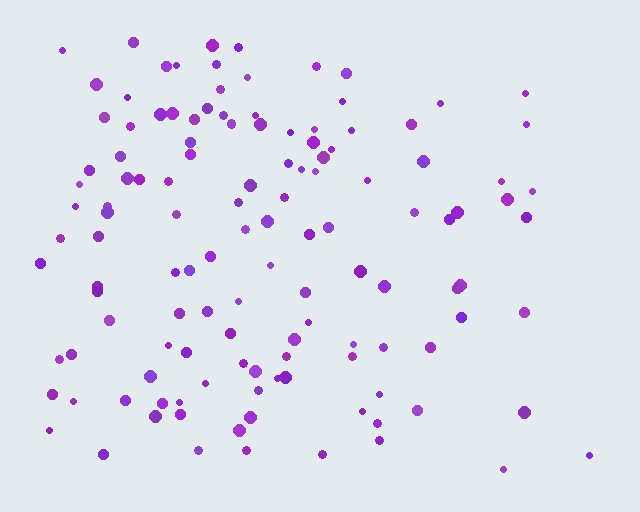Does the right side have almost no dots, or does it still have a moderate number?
Still a moderate number, just noticeably fewer than the left.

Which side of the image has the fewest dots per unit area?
The right.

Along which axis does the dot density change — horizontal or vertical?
Horizontal.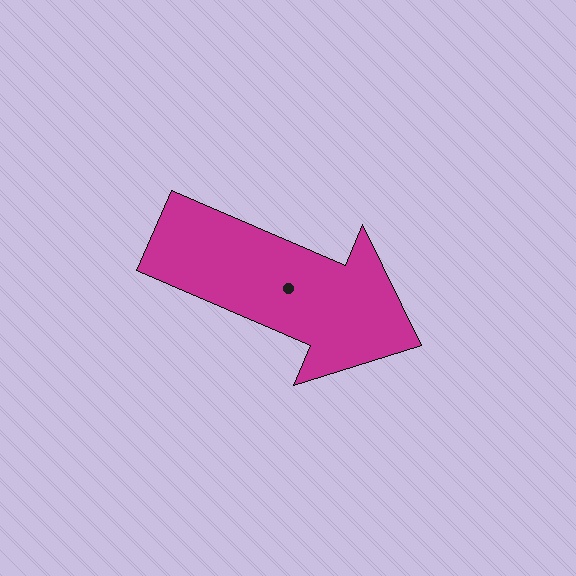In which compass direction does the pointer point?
Southeast.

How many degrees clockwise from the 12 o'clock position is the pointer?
Approximately 113 degrees.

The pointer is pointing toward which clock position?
Roughly 4 o'clock.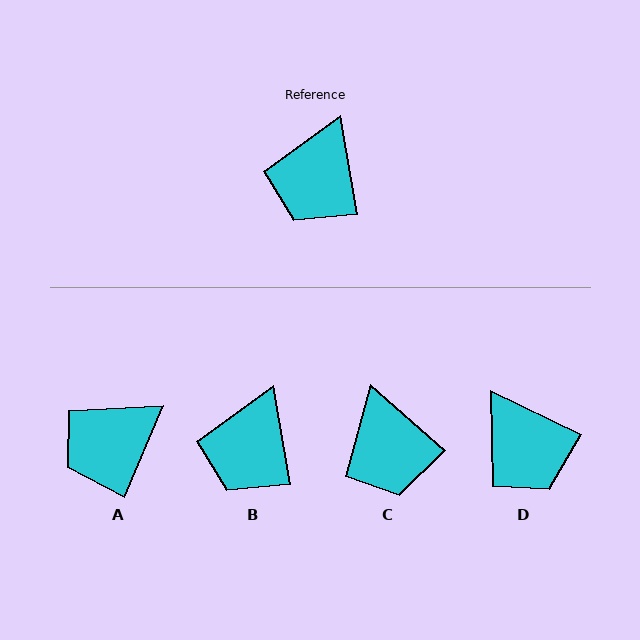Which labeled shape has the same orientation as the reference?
B.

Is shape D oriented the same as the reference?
No, it is off by about 55 degrees.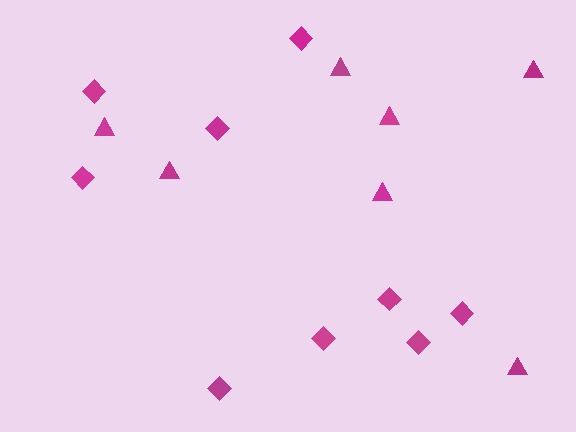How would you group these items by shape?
There are 2 groups: one group of diamonds (9) and one group of triangles (7).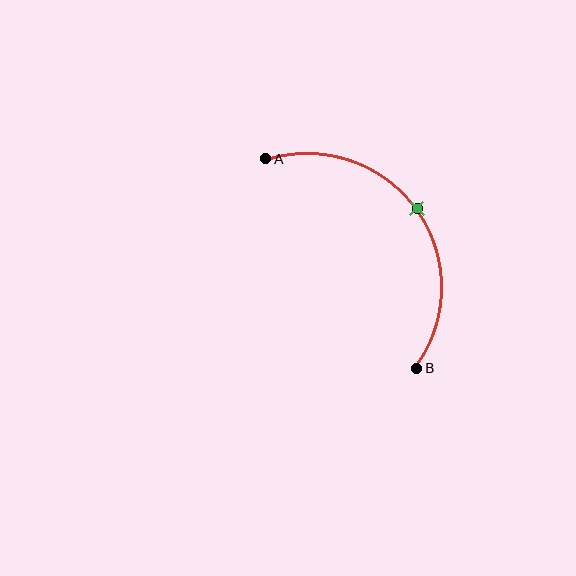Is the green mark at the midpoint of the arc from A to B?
Yes. The green mark lies on the arc at equal arc-length from both A and B — it is the arc midpoint.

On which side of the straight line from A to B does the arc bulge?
The arc bulges above and to the right of the straight line connecting A and B.